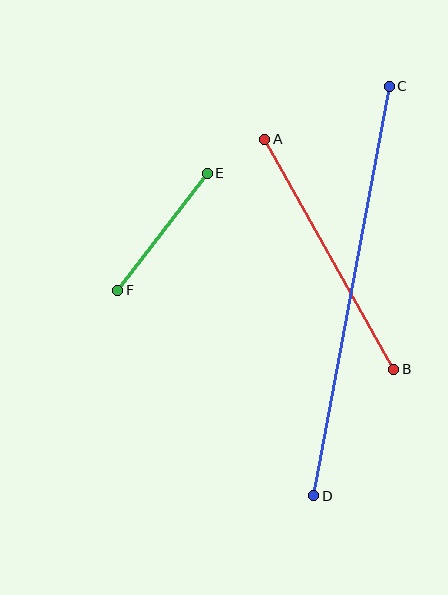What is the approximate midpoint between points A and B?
The midpoint is at approximately (329, 254) pixels.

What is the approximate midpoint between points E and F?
The midpoint is at approximately (163, 232) pixels.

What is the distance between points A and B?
The distance is approximately 264 pixels.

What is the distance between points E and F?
The distance is approximately 147 pixels.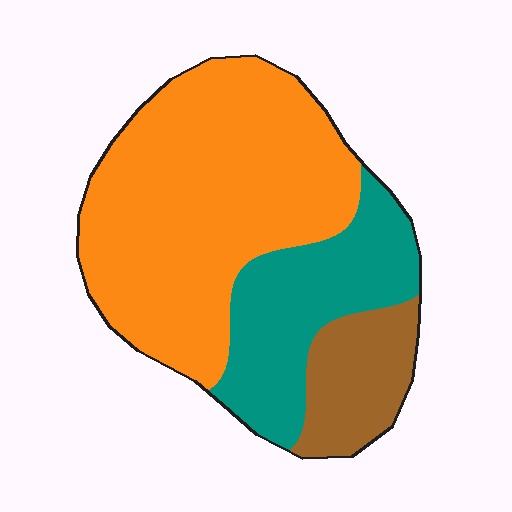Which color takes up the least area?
Brown, at roughly 15%.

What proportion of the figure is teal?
Teal covers 26% of the figure.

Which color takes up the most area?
Orange, at roughly 60%.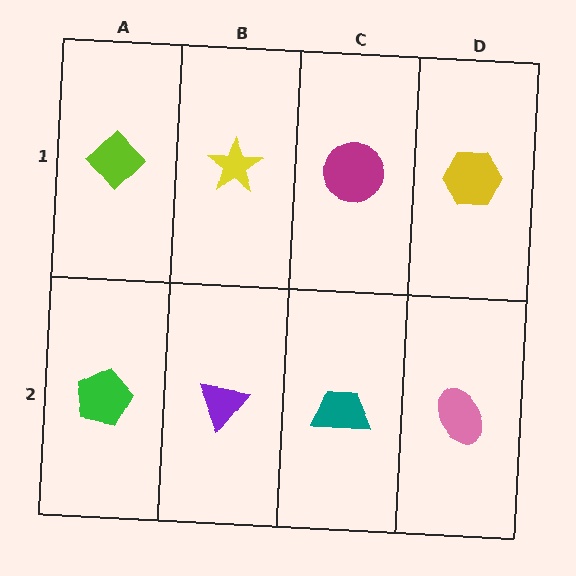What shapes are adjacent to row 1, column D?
A pink ellipse (row 2, column D), a magenta circle (row 1, column C).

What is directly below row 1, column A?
A green pentagon.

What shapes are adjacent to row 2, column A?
A lime diamond (row 1, column A), a purple triangle (row 2, column B).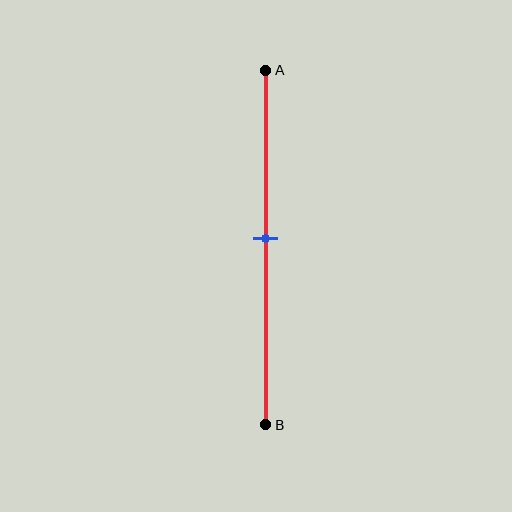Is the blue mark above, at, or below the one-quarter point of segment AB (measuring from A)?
The blue mark is below the one-quarter point of segment AB.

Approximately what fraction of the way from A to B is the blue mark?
The blue mark is approximately 45% of the way from A to B.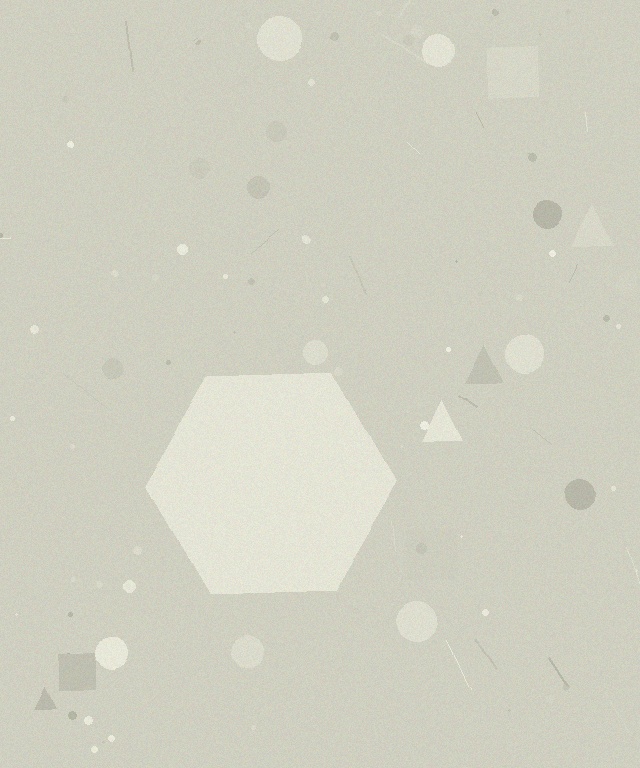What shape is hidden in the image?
A hexagon is hidden in the image.